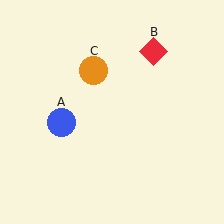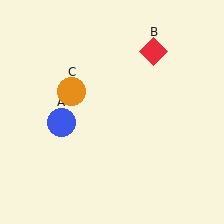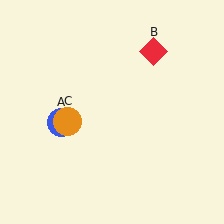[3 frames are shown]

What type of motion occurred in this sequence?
The orange circle (object C) rotated counterclockwise around the center of the scene.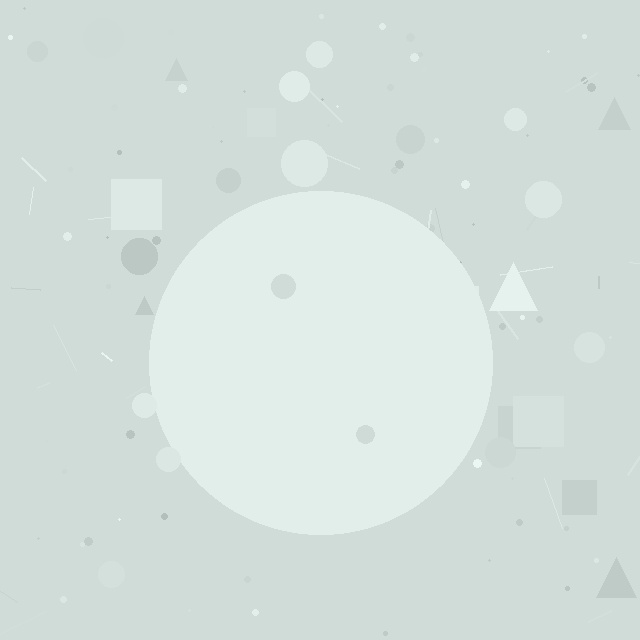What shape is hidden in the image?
A circle is hidden in the image.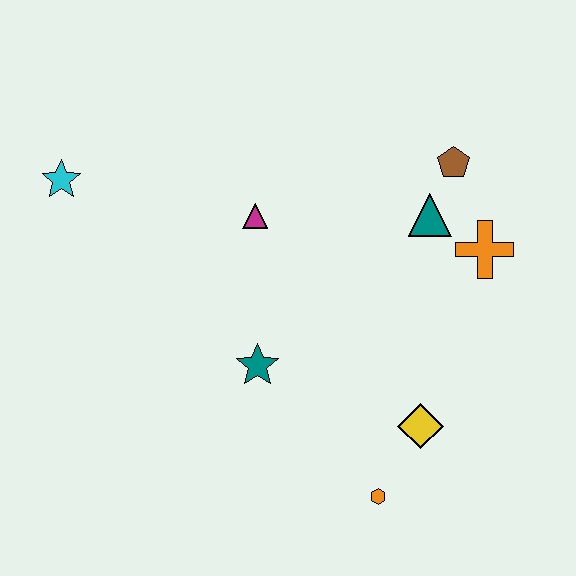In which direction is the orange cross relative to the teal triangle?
The orange cross is to the right of the teal triangle.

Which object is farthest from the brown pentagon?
The cyan star is farthest from the brown pentagon.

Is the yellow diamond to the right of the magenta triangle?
Yes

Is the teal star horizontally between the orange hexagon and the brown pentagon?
No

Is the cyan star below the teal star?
No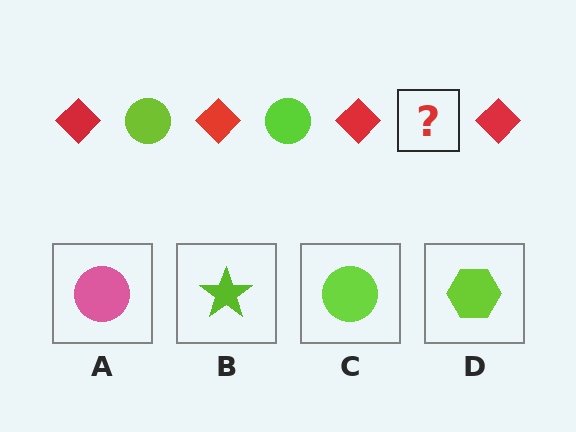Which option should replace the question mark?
Option C.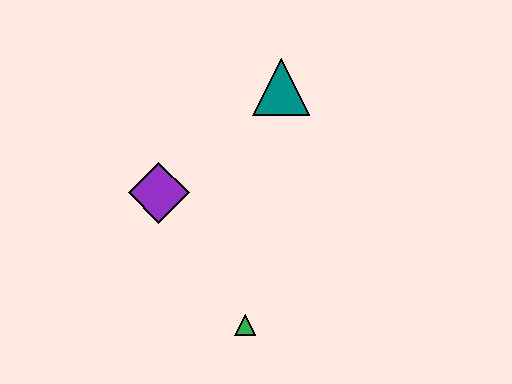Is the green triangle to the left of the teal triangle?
Yes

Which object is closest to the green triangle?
The purple diamond is closest to the green triangle.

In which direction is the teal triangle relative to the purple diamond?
The teal triangle is to the right of the purple diamond.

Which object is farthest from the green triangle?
The teal triangle is farthest from the green triangle.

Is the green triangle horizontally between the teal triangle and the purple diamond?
Yes